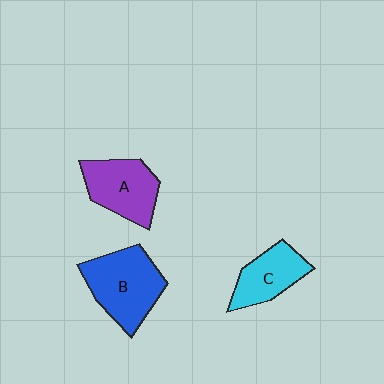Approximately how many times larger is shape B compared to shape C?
Approximately 1.5 times.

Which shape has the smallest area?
Shape C (cyan).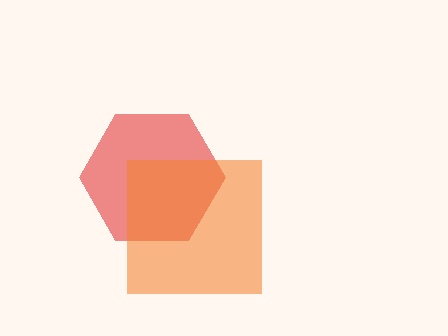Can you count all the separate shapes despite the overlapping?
Yes, there are 2 separate shapes.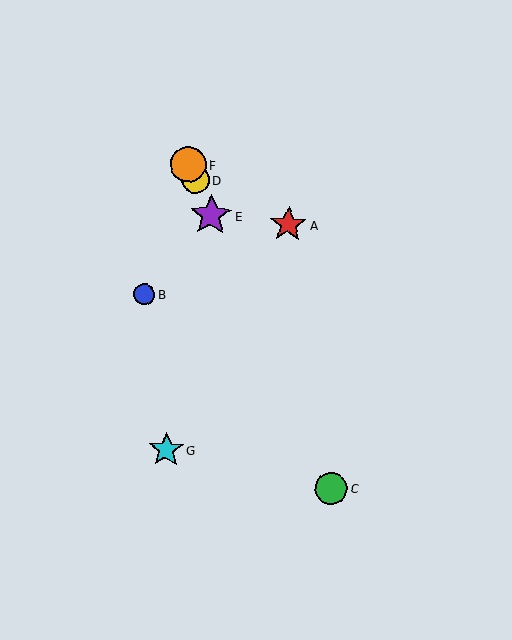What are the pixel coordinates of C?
Object C is at (331, 488).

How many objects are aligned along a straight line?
4 objects (C, D, E, F) are aligned along a straight line.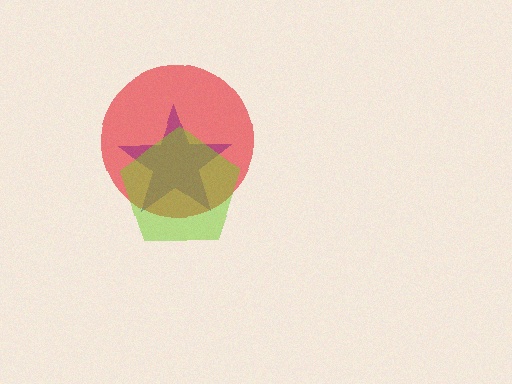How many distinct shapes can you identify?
There are 3 distinct shapes: a blue star, a red circle, a lime pentagon.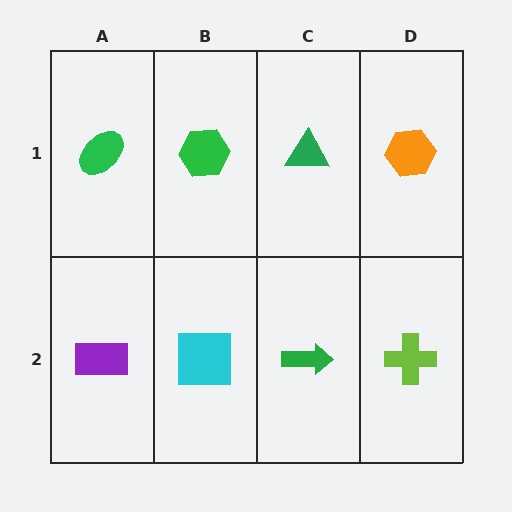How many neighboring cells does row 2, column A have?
2.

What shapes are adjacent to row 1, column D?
A lime cross (row 2, column D), a green triangle (row 1, column C).